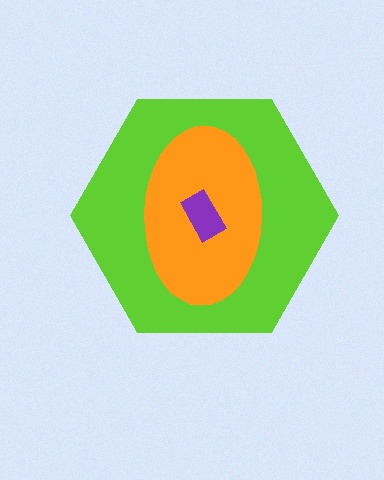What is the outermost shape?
The lime hexagon.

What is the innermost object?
The purple rectangle.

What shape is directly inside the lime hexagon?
The orange ellipse.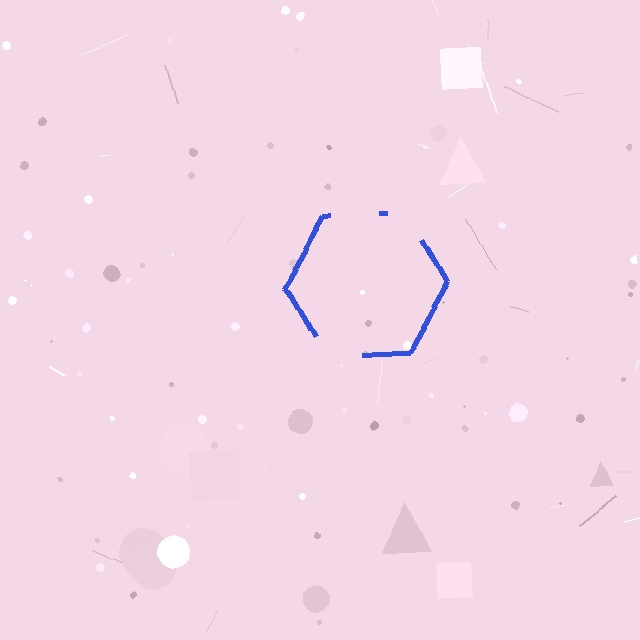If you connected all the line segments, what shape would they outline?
They would outline a hexagon.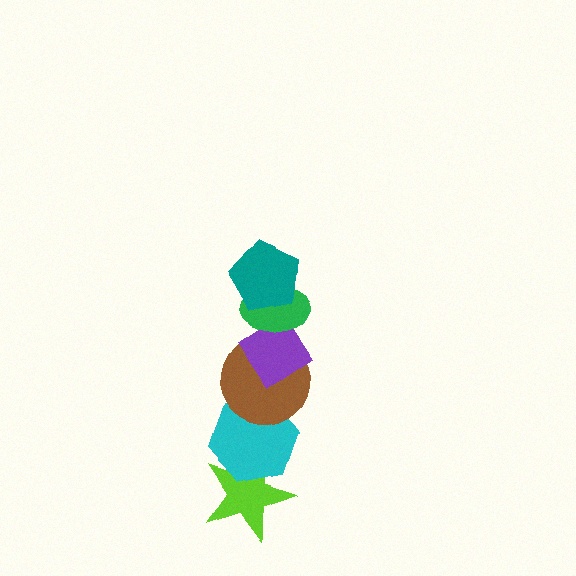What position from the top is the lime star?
The lime star is 6th from the top.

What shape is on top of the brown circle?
The purple diamond is on top of the brown circle.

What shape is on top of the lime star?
The cyan hexagon is on top of the lime star.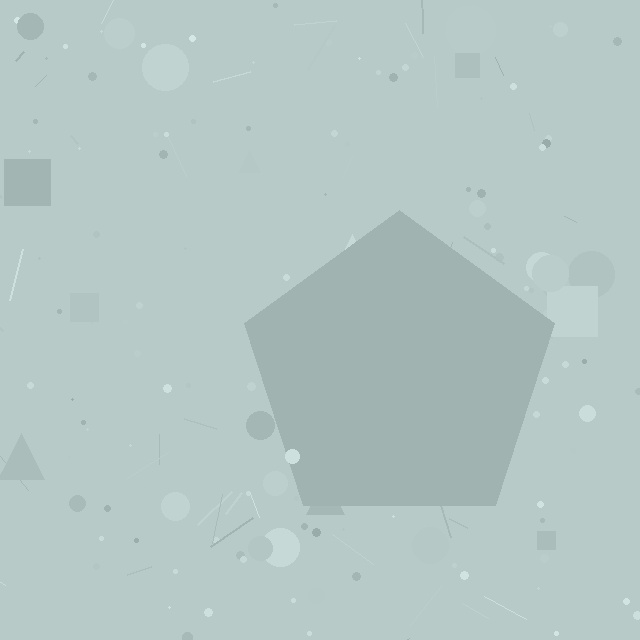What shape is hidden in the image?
A pentagon is hidden in the image.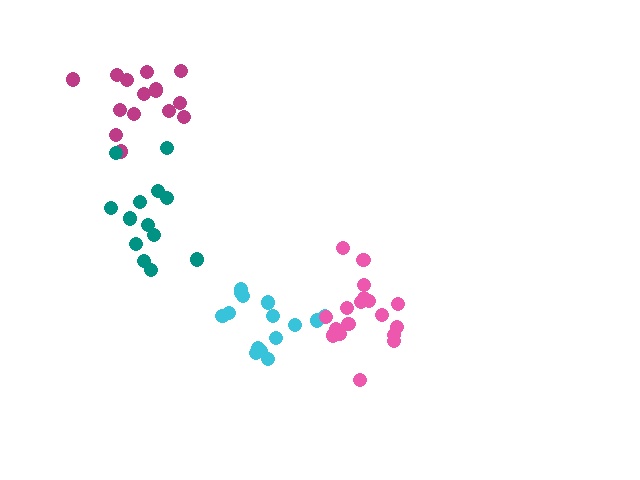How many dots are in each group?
Group 1: 15 dots, Group 2: 15 dots, Group 3: 18 dots, Group 4: 13 dots (61 total).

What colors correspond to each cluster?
The clusters are colored: magenta, cyan, pink, teal.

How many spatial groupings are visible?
There are 4 spatial groupings.